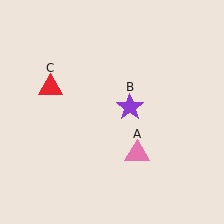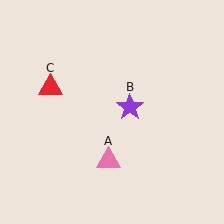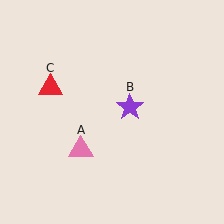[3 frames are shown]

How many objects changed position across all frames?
1 object changed position: pink triangle (object A).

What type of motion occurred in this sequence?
The pink triangle (object A) rotated clockwise around the center of the scene.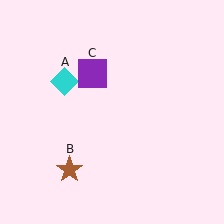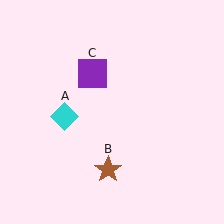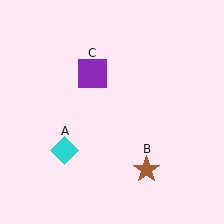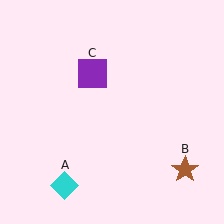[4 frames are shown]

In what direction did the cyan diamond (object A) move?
The cyan diamond (object A) moved down.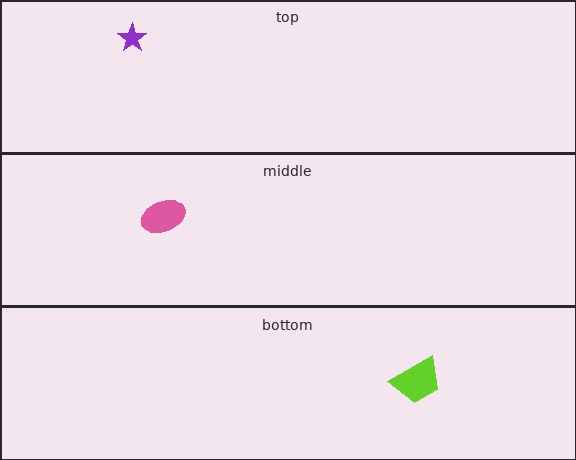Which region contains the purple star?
The top region.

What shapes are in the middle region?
The pink ellipse.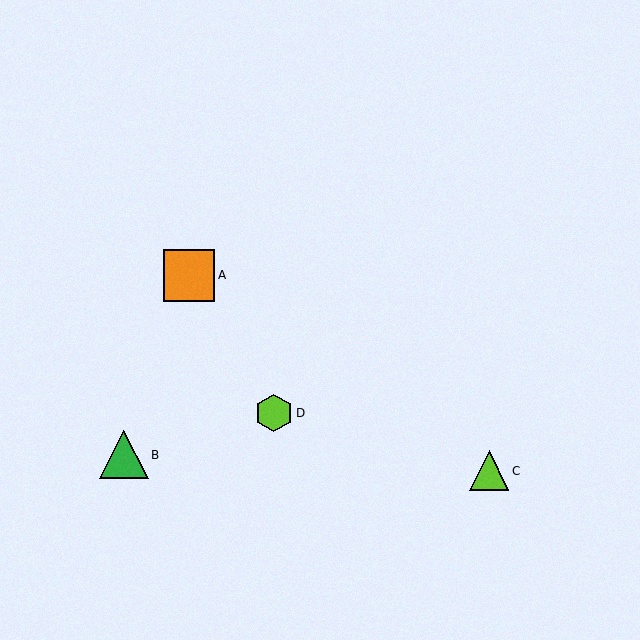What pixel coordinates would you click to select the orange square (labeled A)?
Click at (189, 275) to select the orange square A.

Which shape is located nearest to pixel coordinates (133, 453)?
The green triangle (labeled B) at (124, 455) is nearest to that location.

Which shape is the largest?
The orange square (labeled A) is the largest.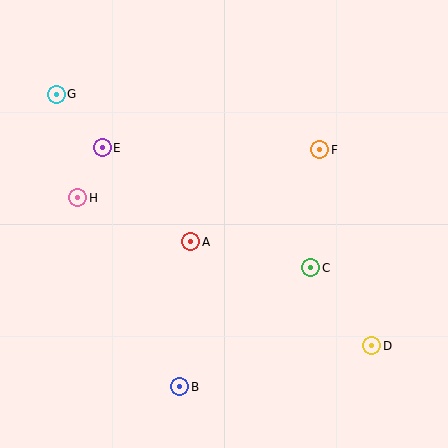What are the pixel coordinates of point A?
Point A is at (191, 242).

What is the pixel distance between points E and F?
The distance between E and F is 217 pixels.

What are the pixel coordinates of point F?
Point F is at (320, 150).